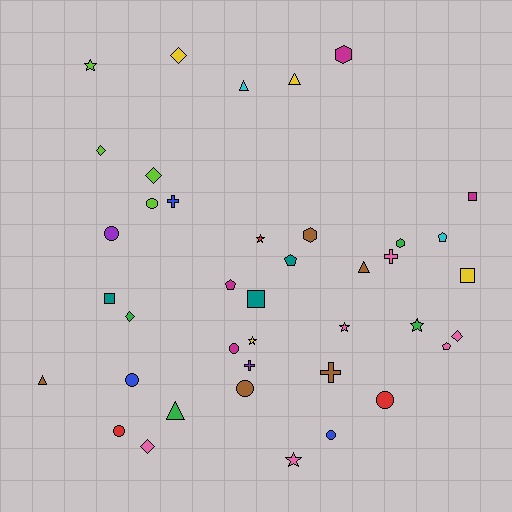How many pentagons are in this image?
There are 4 pentagons.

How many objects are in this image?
There are 40 objects.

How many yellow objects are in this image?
There are 4 yellow objects.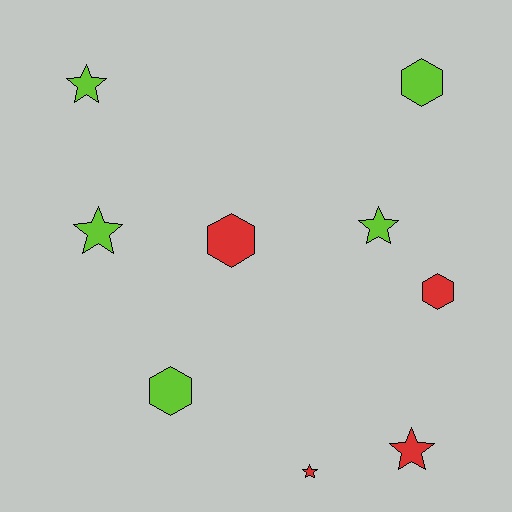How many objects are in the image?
There are 9 objects.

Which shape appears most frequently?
Star, with 5 objects.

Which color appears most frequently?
Lime, with 5 objects.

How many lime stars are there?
There are 3 lime stars.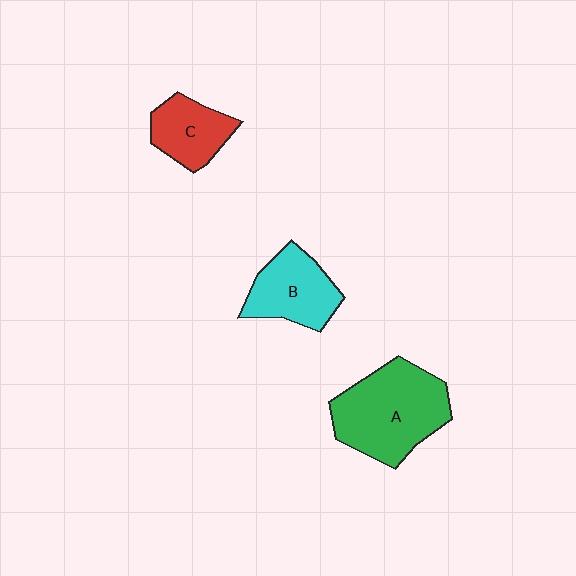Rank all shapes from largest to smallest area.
From largest to smallest: A (green), B (cyan), C (red).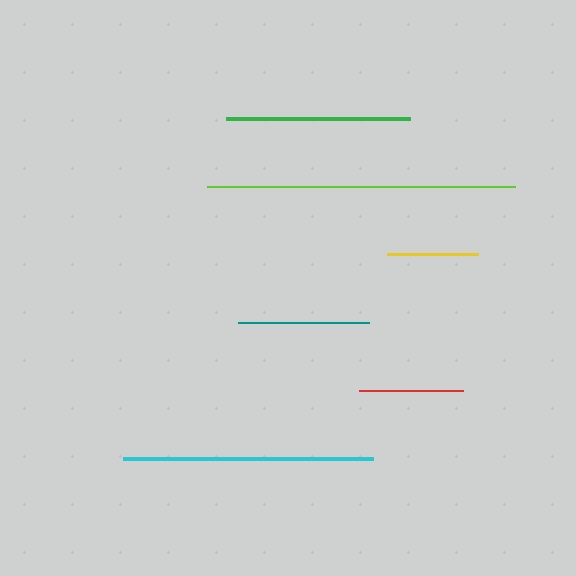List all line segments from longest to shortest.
From longest to shortest: lime, cyan, green, teal, red, yellow.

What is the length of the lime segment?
The lime segment is approximately 308 pixels long.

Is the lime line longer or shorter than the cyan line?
The lime line is longer than the cyan line.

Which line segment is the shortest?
The yellow line is the shortest at approximately 91 pixels.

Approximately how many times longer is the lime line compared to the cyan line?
The lime line is approximately 1.2 times the length of the cyan line.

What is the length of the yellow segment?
The yellow segment is approximately 91 pixels long.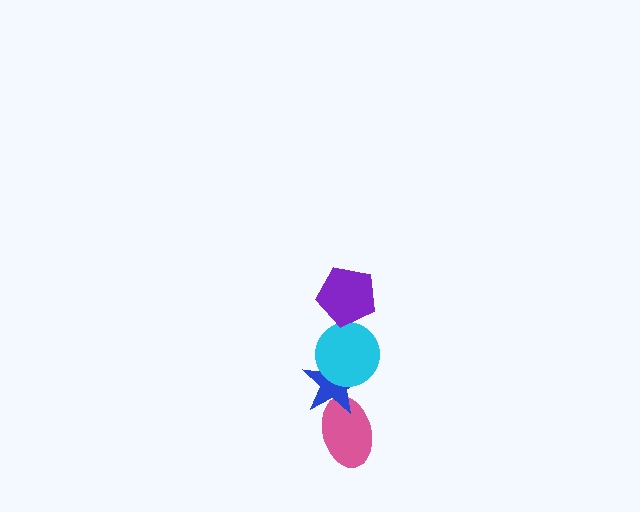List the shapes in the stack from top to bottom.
From top to bottom: the purple pentagon, the cyan circle, the blue star, the pink ellipse.